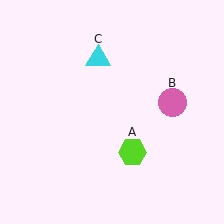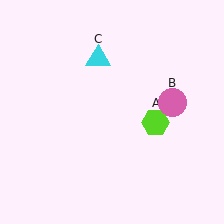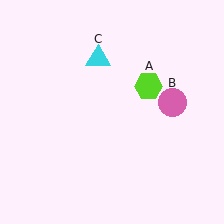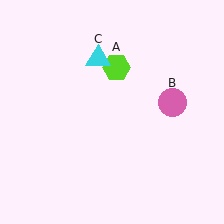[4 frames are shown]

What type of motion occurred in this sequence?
The lime hexagon (object A) rotated counterclockwise around the center of the scene.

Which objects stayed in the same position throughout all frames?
Pink circle (object B) and cyan triangle (object C) remained stationary.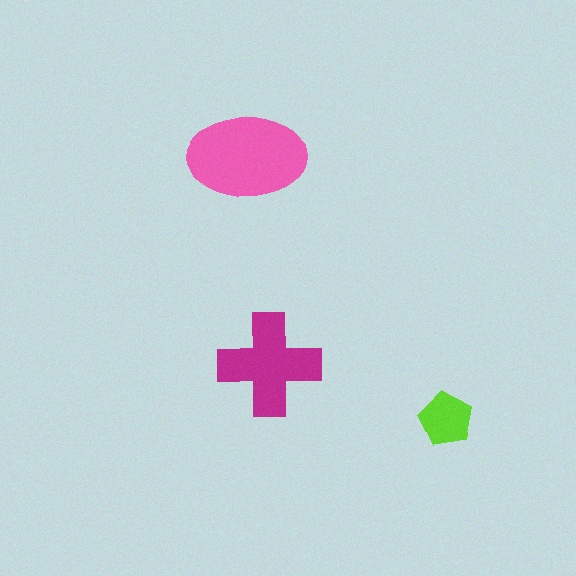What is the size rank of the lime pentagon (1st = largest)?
3rd.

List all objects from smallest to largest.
The lime pentagon, the magenta cross, the pink ellipse.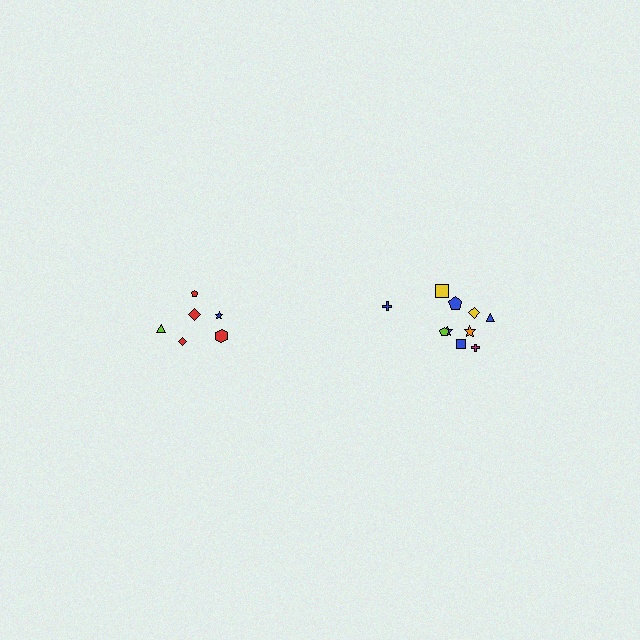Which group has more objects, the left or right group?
The right group.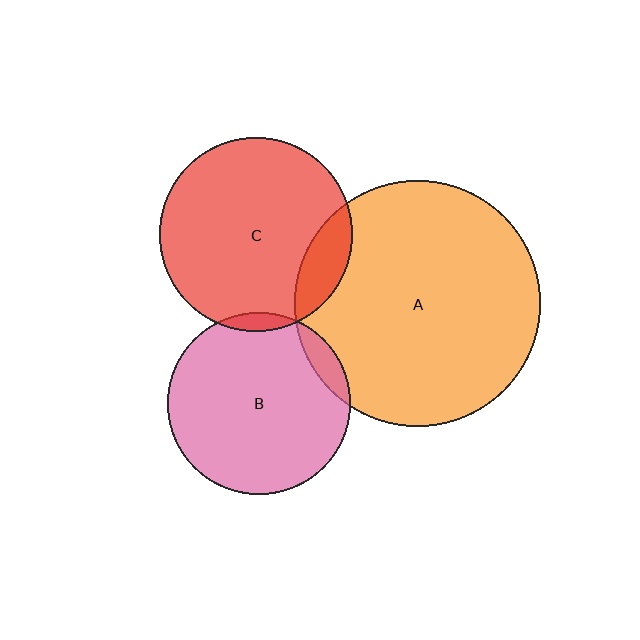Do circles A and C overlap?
Yes.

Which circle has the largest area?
Circle A (orange).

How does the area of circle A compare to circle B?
Approximately 1.8 times.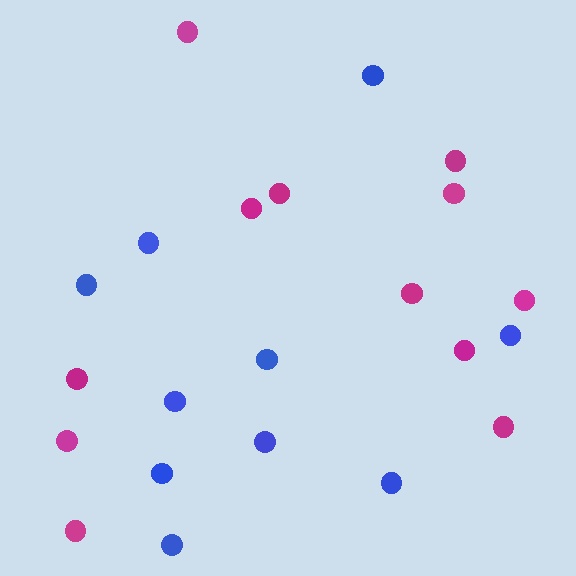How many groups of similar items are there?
There are 2 groups: one group of magenta circles (12) and one group of blue circles (10).